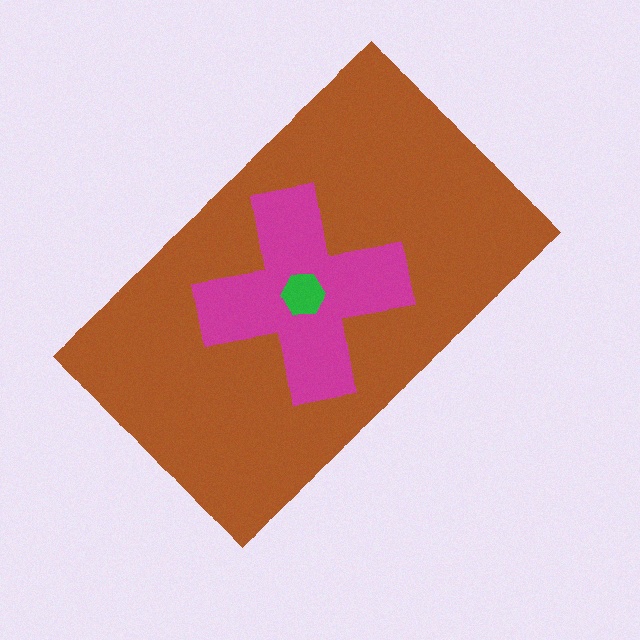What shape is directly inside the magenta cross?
The green hexagon.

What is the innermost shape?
The green hexagon.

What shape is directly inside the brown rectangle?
The magenta cross.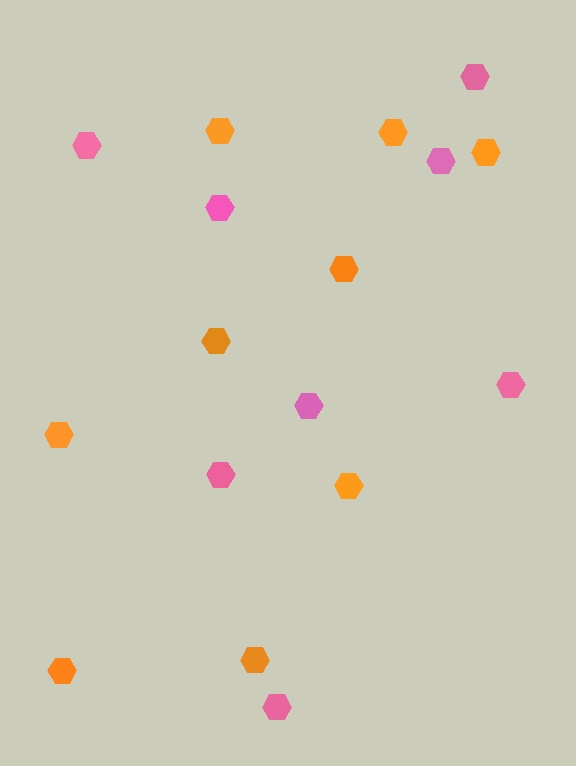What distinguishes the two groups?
There are 2 groups: one group of orange hexagons (9) and one group of pink hexagons (8).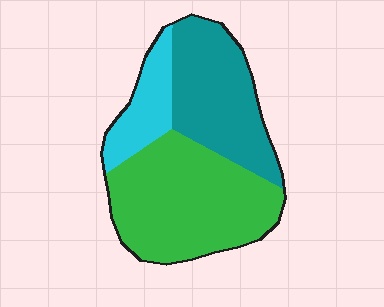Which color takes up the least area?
Cyan, at roughly 15%.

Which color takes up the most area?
Green, at roughly 50%.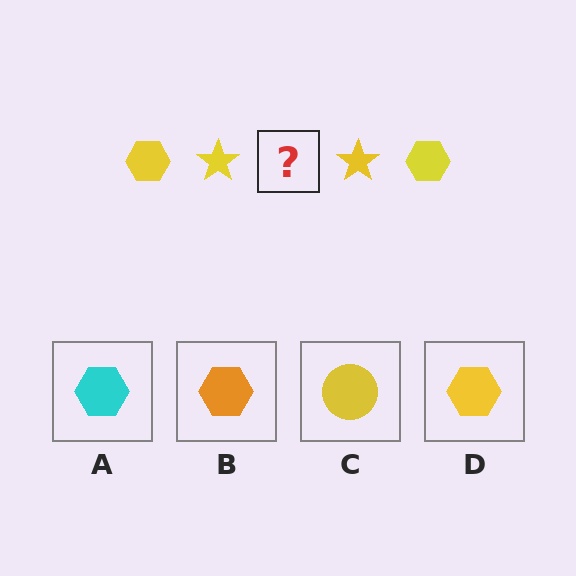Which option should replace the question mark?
Option D.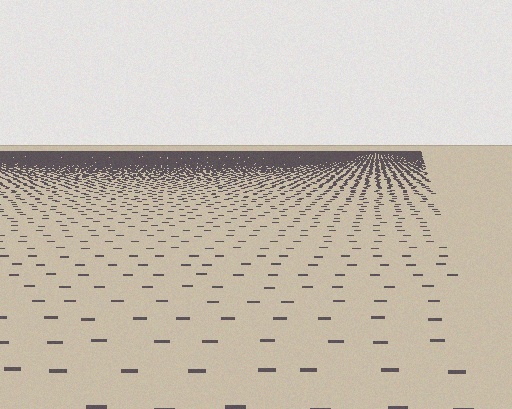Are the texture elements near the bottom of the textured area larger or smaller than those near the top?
Larger. Near the bottom, elements are closer to the viewer and appear at a bigger on-screen size.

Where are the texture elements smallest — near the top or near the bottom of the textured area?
Near the top.